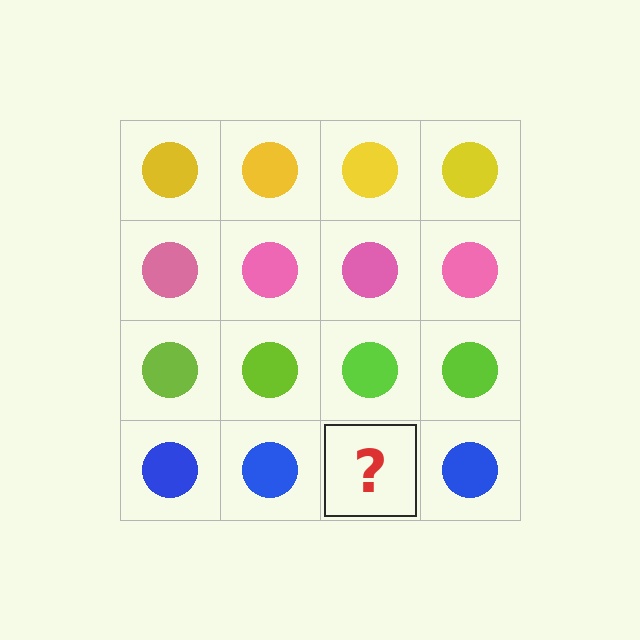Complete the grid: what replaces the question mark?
The question mark should be replaced with a blue circle.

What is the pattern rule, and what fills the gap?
The rule is that each row has a consistent color. The gap should be filled with a blue circle.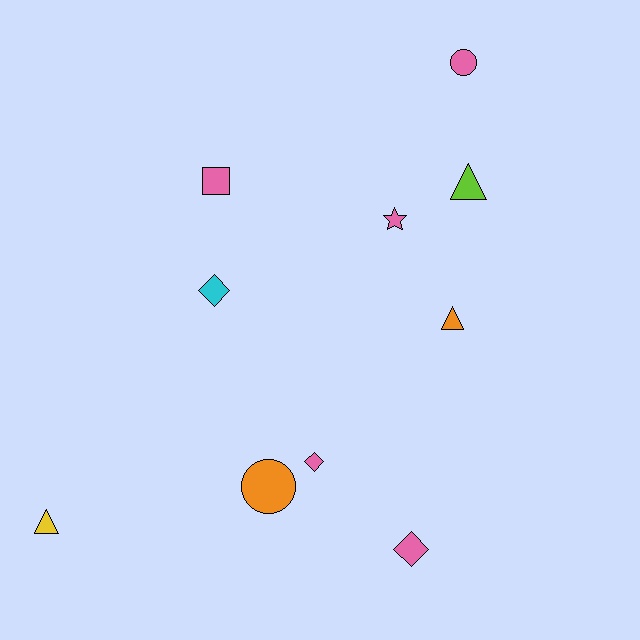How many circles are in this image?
There are 2 circles.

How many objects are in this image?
There are 10 objects.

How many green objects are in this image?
There are no green objects.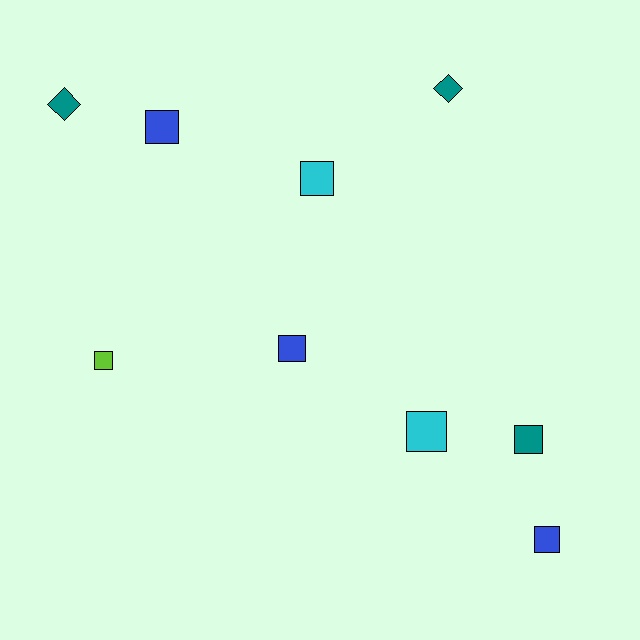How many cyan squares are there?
There are 2 cyan squares.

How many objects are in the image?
There are 9 objects.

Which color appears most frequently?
Blue, with 3 objects.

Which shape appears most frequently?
Square, with 7 objects.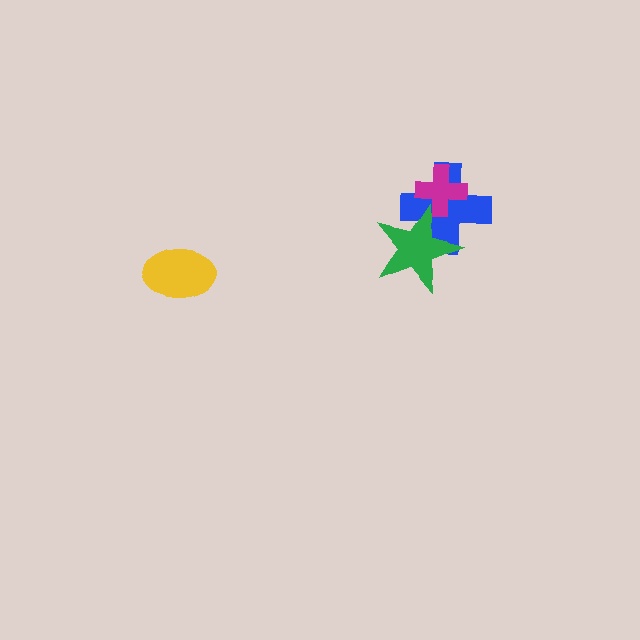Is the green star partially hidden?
Yes, it is partially covered by another shape.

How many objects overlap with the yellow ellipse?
0 objects overlap with the yellow ellipse.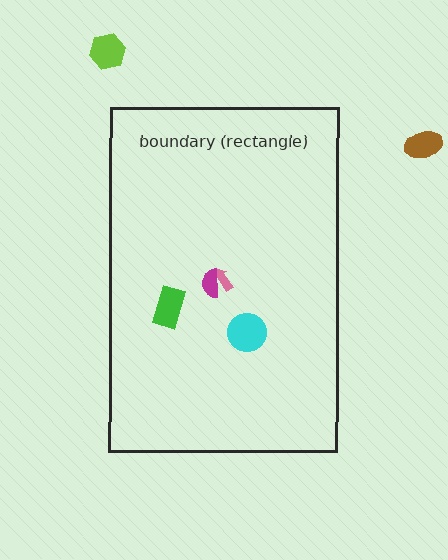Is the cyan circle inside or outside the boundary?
Inside.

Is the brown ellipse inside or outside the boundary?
Outside.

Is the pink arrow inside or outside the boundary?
Inside.